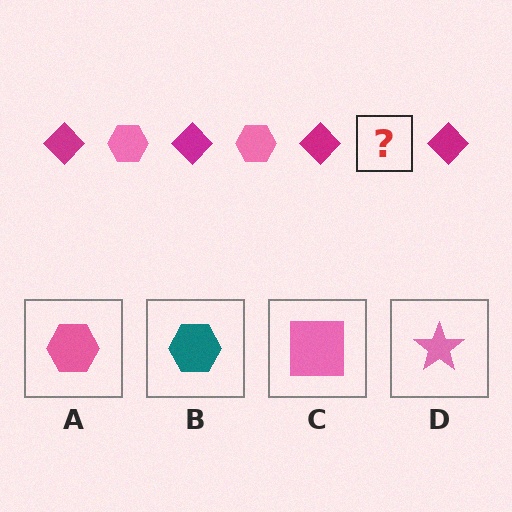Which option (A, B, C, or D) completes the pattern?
A.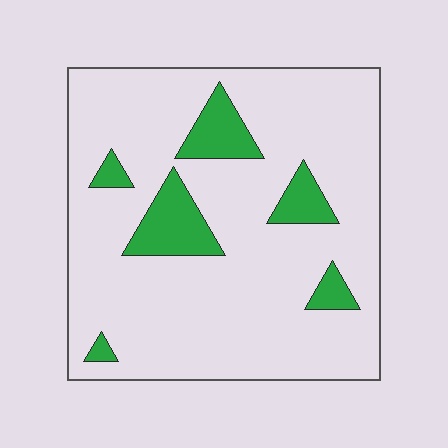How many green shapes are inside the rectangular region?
6.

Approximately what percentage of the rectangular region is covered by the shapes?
Approximately 15%.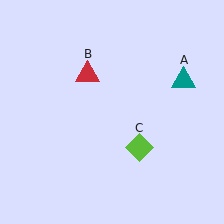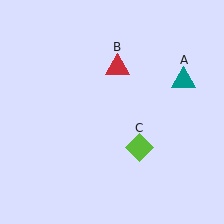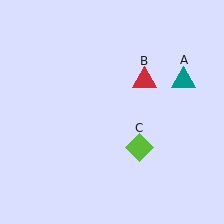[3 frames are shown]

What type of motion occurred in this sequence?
The red triangle (object B) rotated clockwise around the center of the scene.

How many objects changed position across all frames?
1 object changed position: red triangle (object B).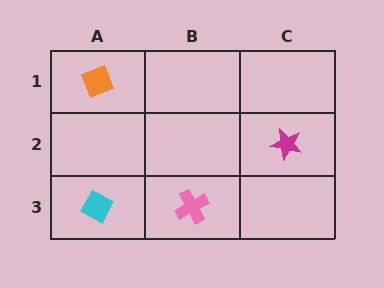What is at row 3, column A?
A cyan diamond.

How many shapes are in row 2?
1 shape.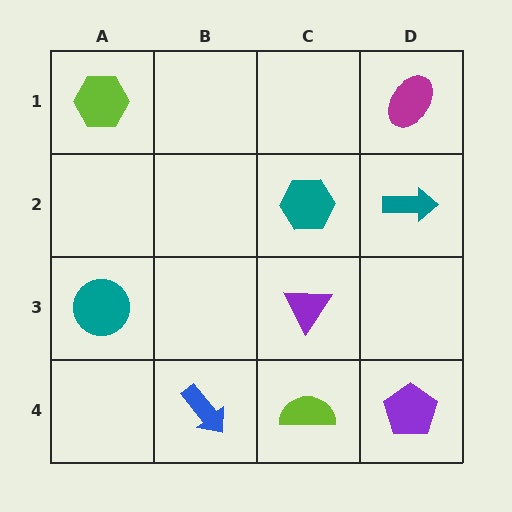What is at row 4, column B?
A blue arrow.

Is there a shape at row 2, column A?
No, that cell is empty.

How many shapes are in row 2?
2 shapes.